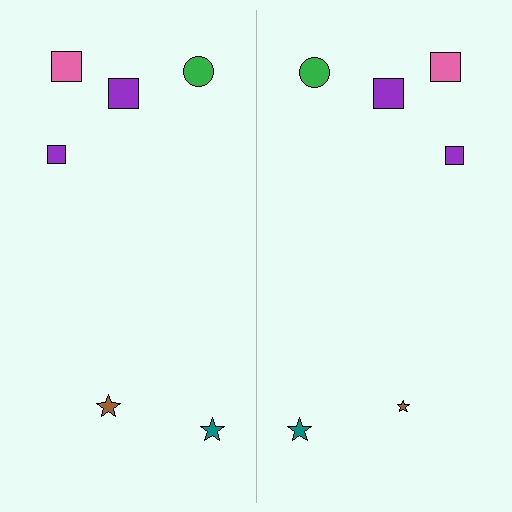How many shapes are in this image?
There are 12 shapes in this image.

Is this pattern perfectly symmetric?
No, the pattern is not perfectly symmetric. The brown star on the right side has a different size than its mirror counterpart.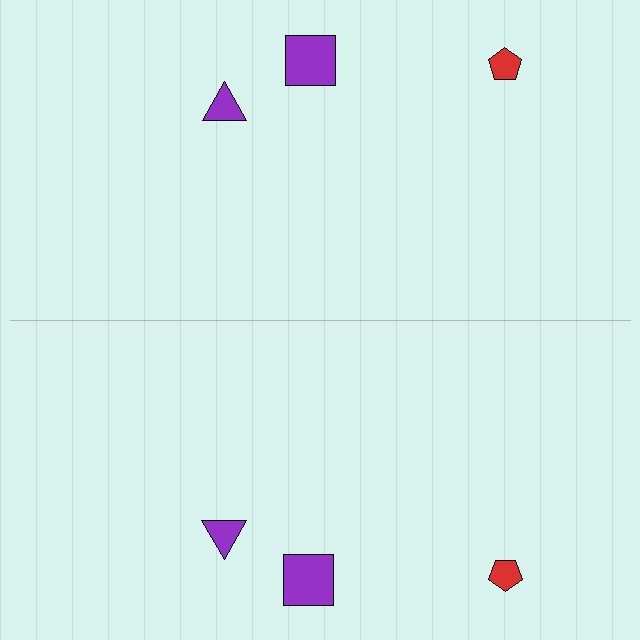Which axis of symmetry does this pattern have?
The pattern has a horizontal axis of symmetry running through the center of the image.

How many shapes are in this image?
There are 6 shapes in this image.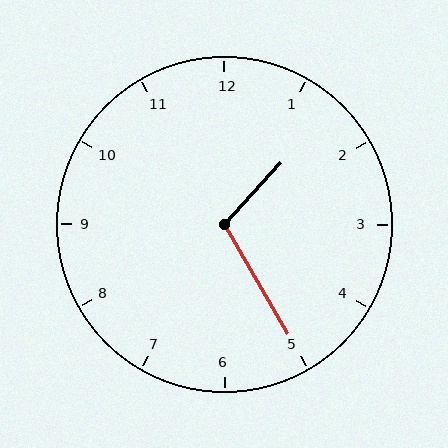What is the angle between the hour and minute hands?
Approximately 108 degrees.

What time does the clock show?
1:25.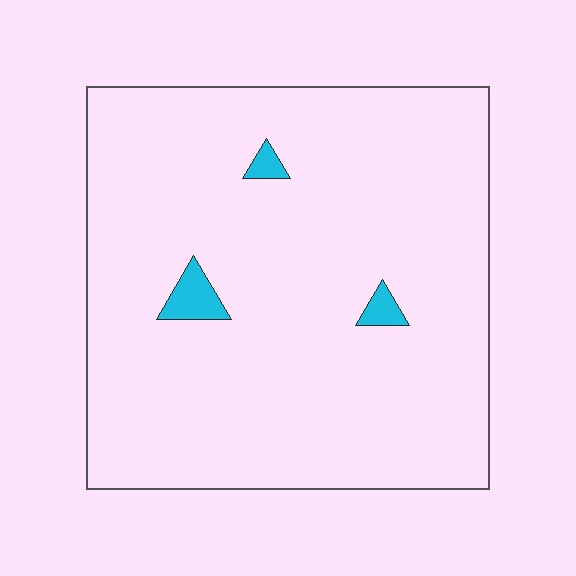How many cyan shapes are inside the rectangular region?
3.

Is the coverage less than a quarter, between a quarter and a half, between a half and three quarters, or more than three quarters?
Less than a quarter.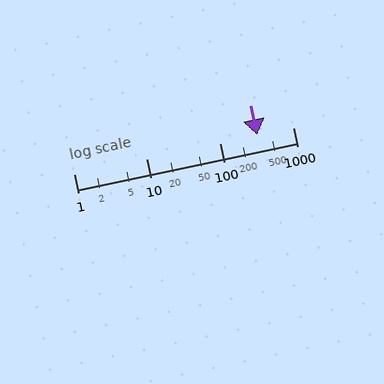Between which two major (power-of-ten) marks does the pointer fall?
The pointer is between 100 and 1000.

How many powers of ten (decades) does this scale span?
The scale spans 3 decades, from 1 to 1000.